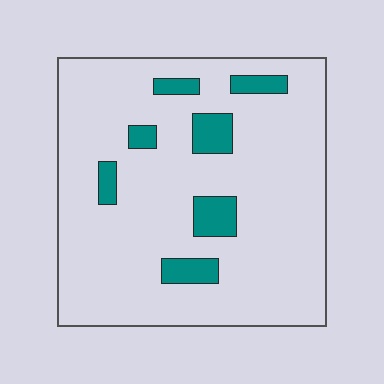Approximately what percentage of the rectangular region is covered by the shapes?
Approximately 10%.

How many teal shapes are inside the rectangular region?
7.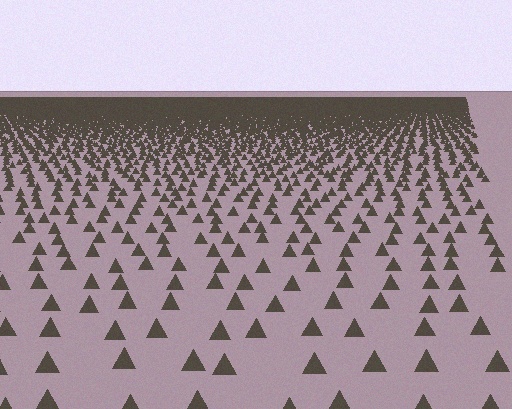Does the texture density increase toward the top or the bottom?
Density increases toward the top.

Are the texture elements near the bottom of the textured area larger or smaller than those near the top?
Larger. Near the bottom, elements are closer to the viewer and appear at a bigger on-screen size.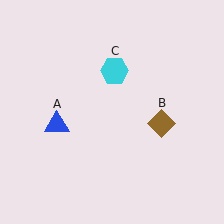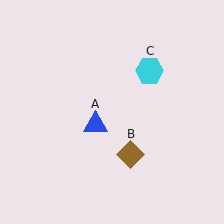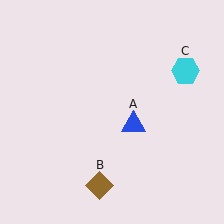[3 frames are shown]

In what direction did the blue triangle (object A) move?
The blue triangle (object A) moved right.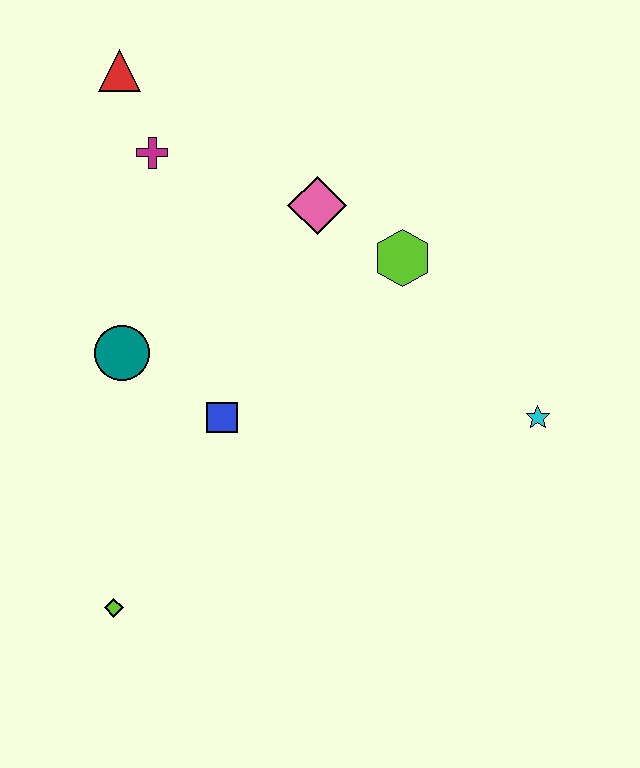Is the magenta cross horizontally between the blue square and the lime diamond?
Yes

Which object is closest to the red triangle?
The magenta cross is closest to the red triangle.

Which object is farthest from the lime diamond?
The red triangle is farthest from the lime diamond.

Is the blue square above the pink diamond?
No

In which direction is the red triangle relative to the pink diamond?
The red triangle is to the left of the pink diamond.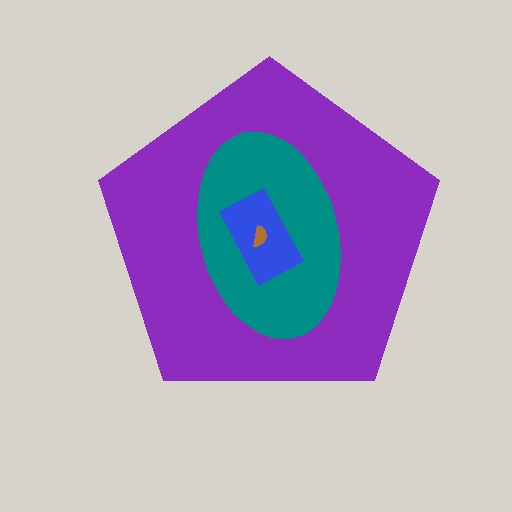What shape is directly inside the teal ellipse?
The blue rectangle.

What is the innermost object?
The brown semicircle.